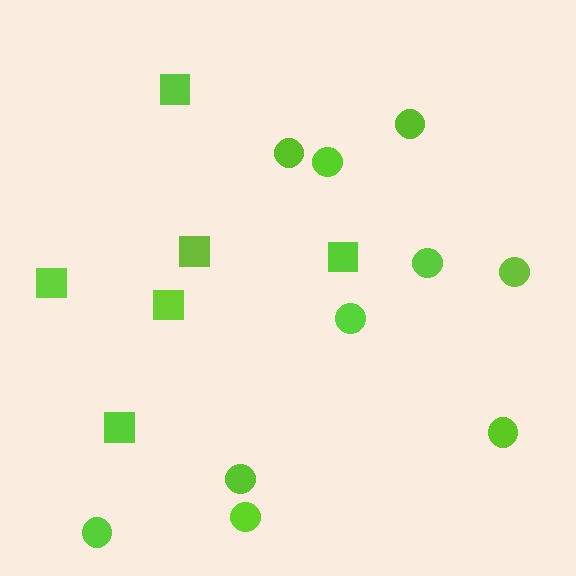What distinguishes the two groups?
There are 2 groups: one group of squares (6) and one group of circles (10).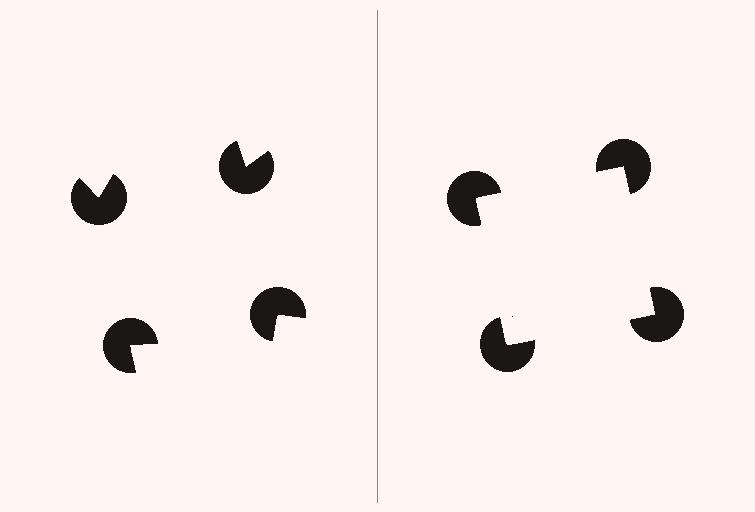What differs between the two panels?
The pac-man discs are positioned identically on both sides; only the wedge orientations differ. On the right they align to a square; on the left they are misaligned.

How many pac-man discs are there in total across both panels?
8 — 4 on each side.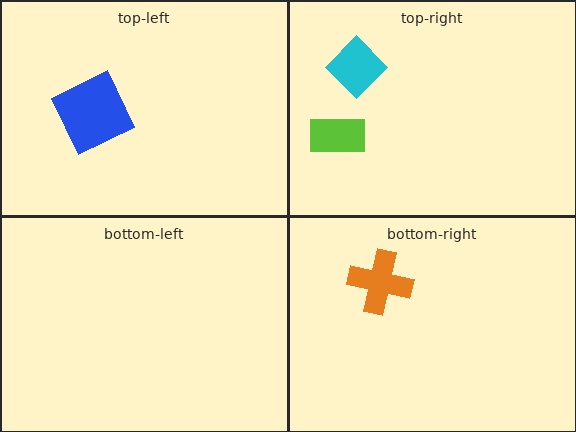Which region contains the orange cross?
The bottom-right region.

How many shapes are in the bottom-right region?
1.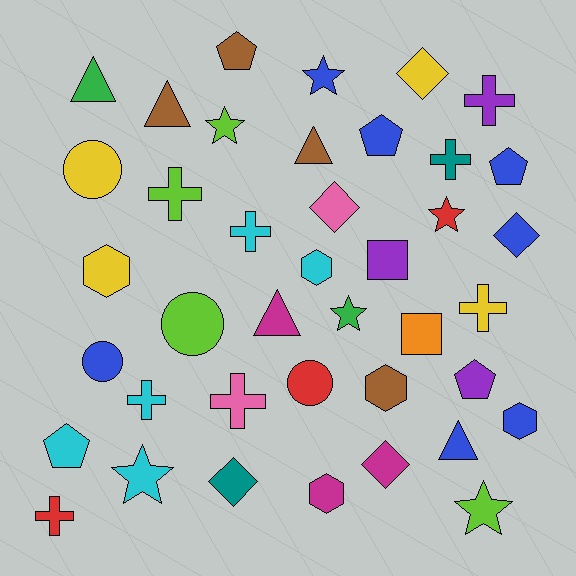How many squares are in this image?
There are 2 squares.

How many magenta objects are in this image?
There are 3 magenta objects.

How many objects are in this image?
There are 40 objects.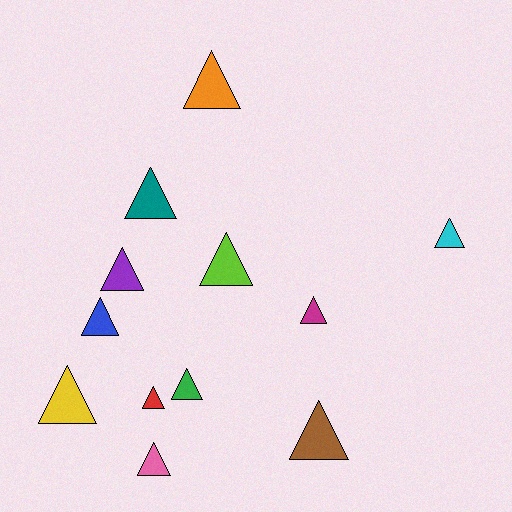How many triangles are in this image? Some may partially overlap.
There are 12 triangles.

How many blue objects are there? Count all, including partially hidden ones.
There is 1 blue object.